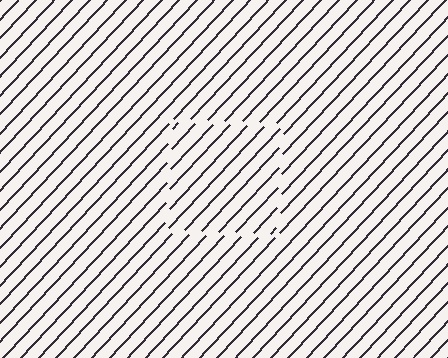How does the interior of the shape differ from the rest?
The interior of the shape contains the same grating, shifted by half a period — the contour is defined by the phase discontinuity where line-ends from the inner and outer gratings abut.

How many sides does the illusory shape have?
4 sides — the line-ends trace a square.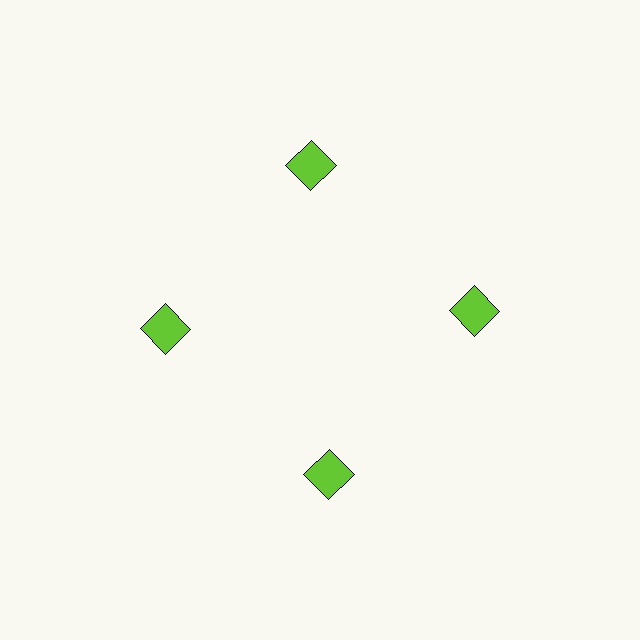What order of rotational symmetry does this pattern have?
This pattern has 4-fold rotational symmetry.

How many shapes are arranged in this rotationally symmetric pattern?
There are 4 shapes, arranged in 4 groups of 1.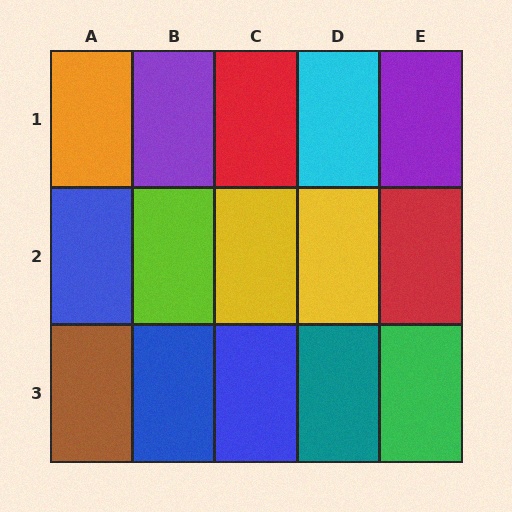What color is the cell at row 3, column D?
Teal.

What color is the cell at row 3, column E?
Green.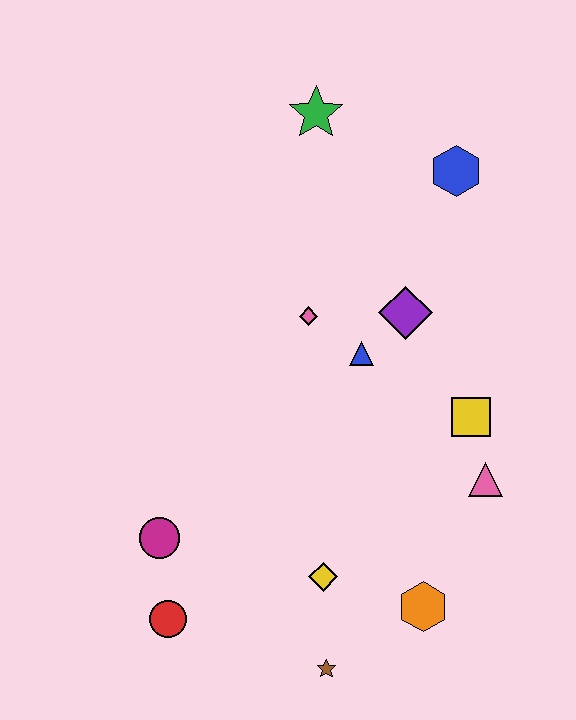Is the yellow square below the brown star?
No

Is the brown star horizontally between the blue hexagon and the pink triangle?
No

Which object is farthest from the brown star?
The green star is farthest from the brown star.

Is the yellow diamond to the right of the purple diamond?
No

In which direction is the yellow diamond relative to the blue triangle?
The yellow diamond is below the blue triangle.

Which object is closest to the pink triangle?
The yellow square is closest to the pink triangle.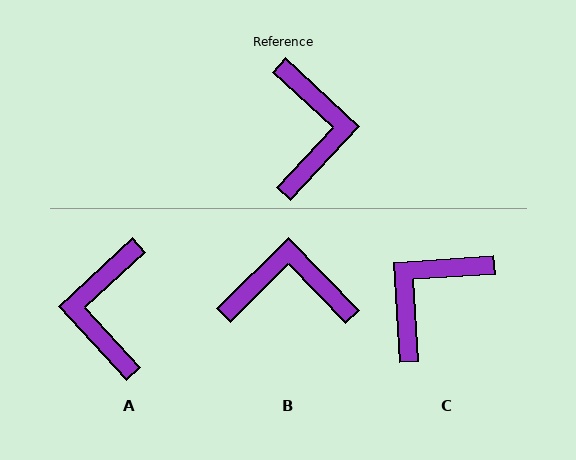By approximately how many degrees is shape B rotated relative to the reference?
Approximately 87 degrees counter-clockwise.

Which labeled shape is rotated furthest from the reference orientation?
A, about 175 degrees away.